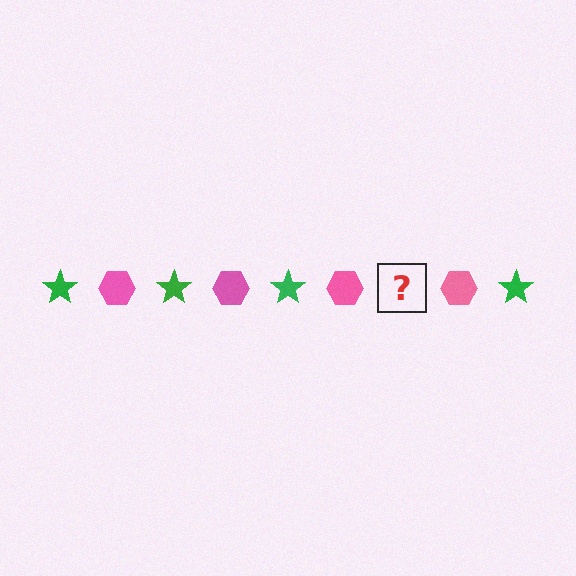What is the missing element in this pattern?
The missing element is a green star.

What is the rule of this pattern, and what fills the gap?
The rule is that the pattern alternates between green star and pink hexagon. The gap should be filled with a green star.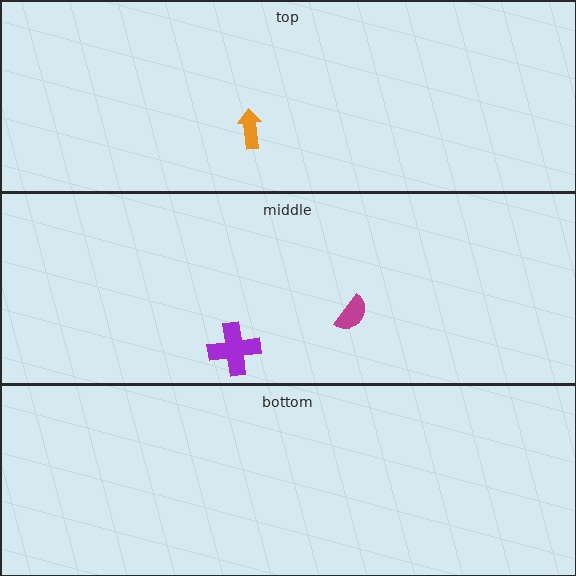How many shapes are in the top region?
1.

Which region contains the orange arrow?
The top region.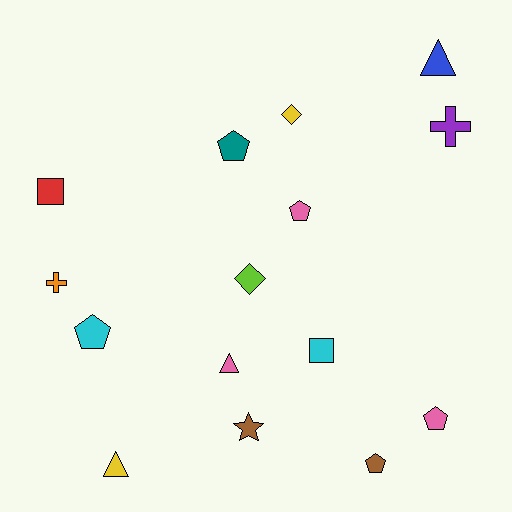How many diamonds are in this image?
There are 2 diamonds.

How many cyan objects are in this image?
There are 2 cyan objects.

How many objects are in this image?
There are 15 objects.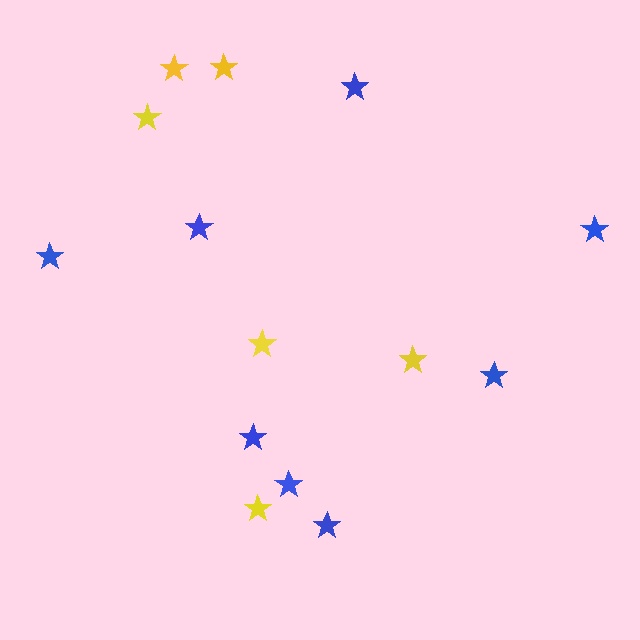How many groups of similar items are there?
There are 2 groups: one group of blue stars (8) and one group of yellow stars (6).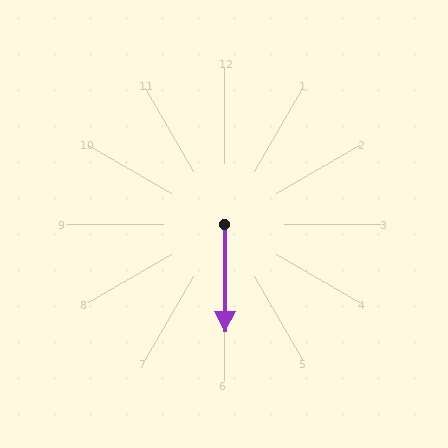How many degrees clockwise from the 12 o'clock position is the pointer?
Approximately 180 degrees.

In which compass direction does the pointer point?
South.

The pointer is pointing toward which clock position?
Roughly 6 o'clock.